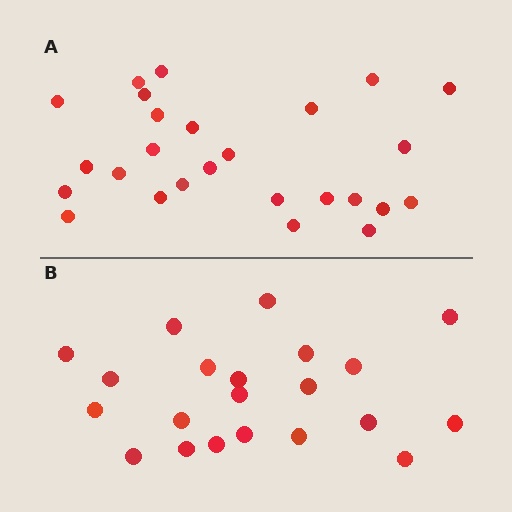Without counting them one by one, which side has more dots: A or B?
Region A (the top region) has more dots.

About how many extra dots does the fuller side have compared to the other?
Region A has about 5 more dots than region B.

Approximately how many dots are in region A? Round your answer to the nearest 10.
About 30 dots. (The exact count is 26, which rounds to 30.)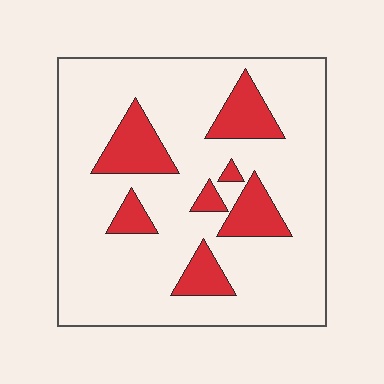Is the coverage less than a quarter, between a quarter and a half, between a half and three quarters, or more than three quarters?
Less than a quarter.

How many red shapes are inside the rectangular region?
7.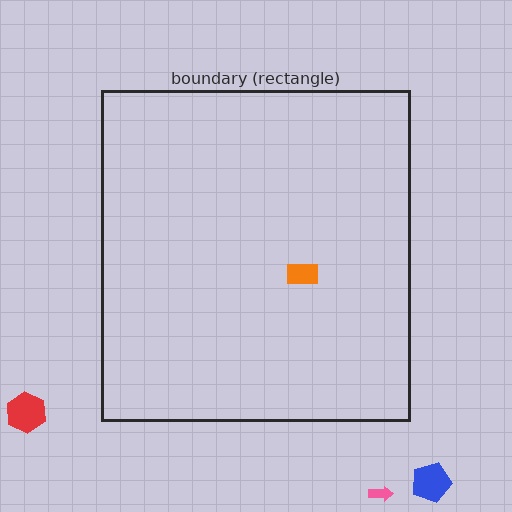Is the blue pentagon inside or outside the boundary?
Outside.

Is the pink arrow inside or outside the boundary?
Outside.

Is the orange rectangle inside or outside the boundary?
Inside.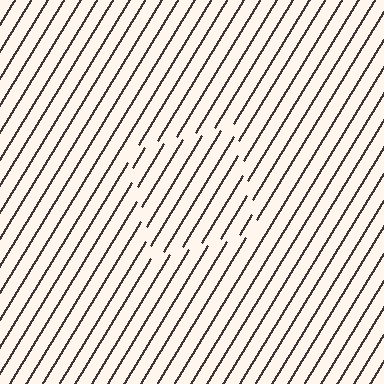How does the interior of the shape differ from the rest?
The interior of the shape contains the same grating, shifted by half a period — the contour is defined by the phase discontinuity where line-ends from the inner and outer gratings abut.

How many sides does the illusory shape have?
4 sides — the line-ends trace a square.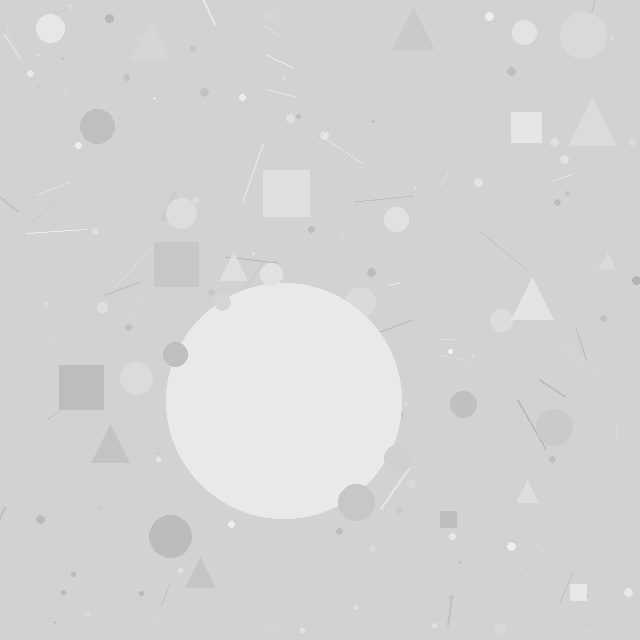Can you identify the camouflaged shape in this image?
The camouflaged shape is a circle.